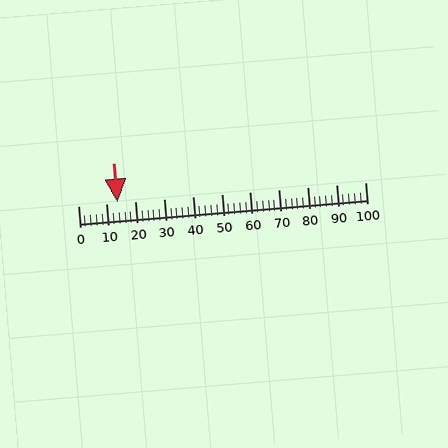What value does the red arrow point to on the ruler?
The red arrow points to approximately 14.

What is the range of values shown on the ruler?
The ruler shows values from 0 to 100.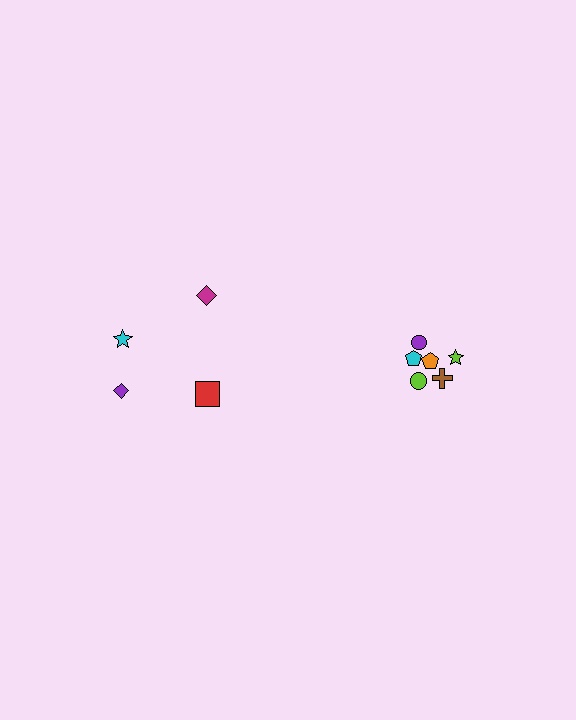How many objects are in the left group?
There are 4 objects.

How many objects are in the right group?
There are 6 objects.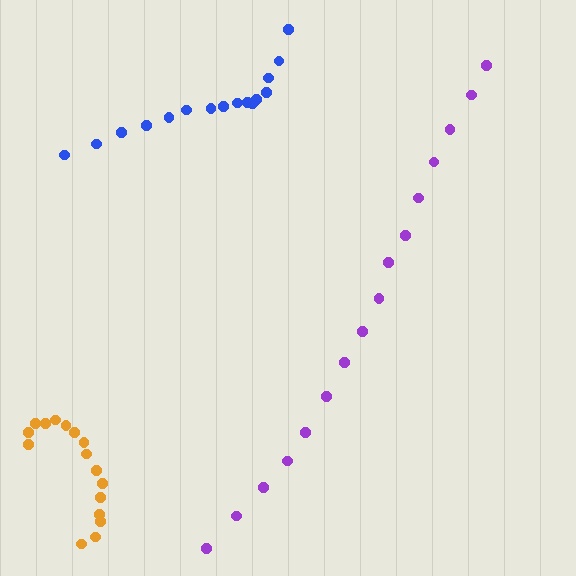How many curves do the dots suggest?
There are 3 distinct paths.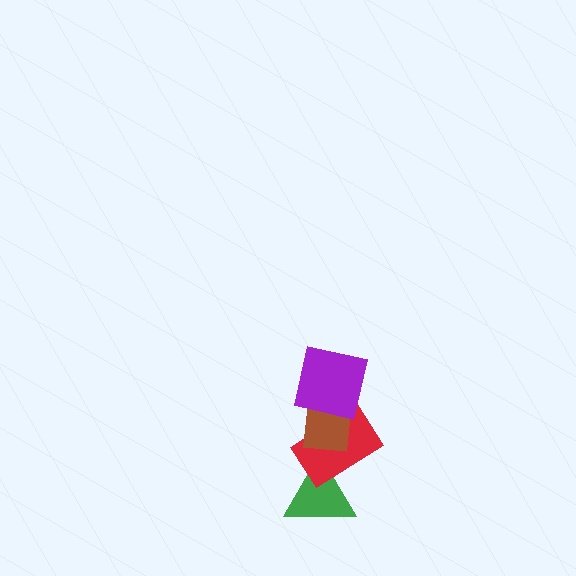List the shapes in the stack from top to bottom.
From top to bottom: the purple square, the brown rectangle, the red rectangle, the green triangle.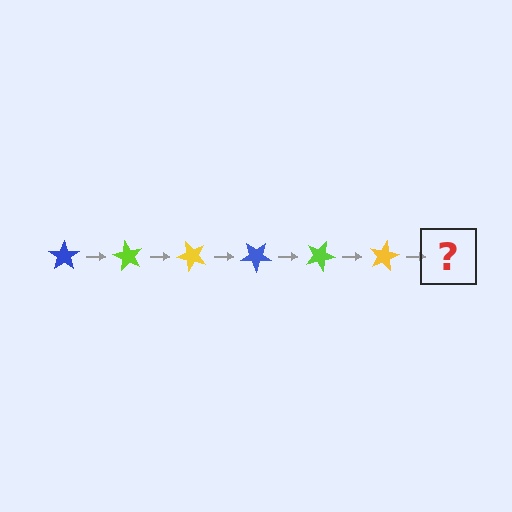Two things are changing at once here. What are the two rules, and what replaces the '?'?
The two rules are that it rotates 60 degrees each step and the color cycles through blue, lime, and yellow. The '?' should be a blue star, rotated 360 degrees from the start.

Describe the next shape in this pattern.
It should be a blue star, rotated 360 degrees from the start.